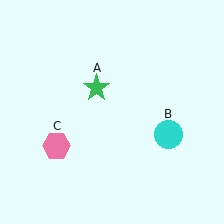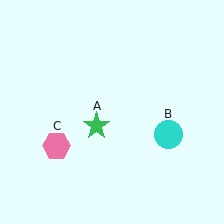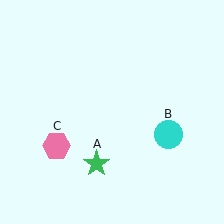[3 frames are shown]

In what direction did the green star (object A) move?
The green star (object A) moved down.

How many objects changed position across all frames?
1 object changed position: green star (object A).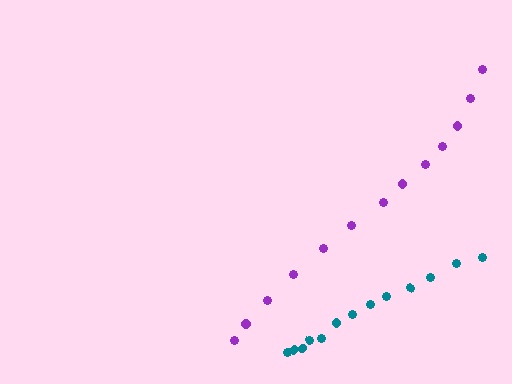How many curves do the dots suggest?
There are 2 distinct paths.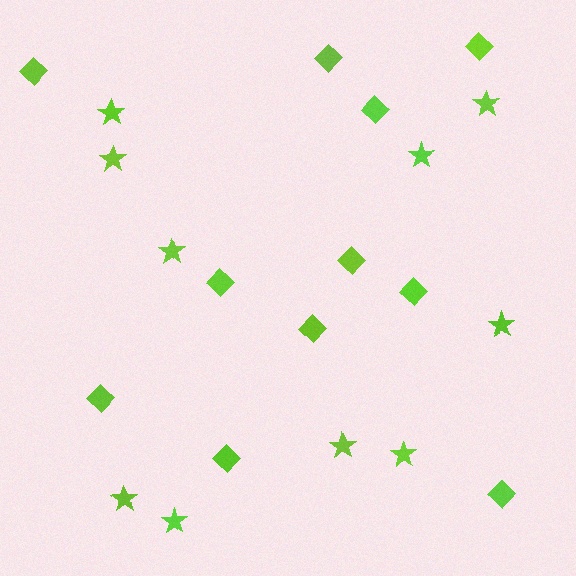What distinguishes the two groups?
There are 2 groups: one group of stars (10) and one group of diamonds (11).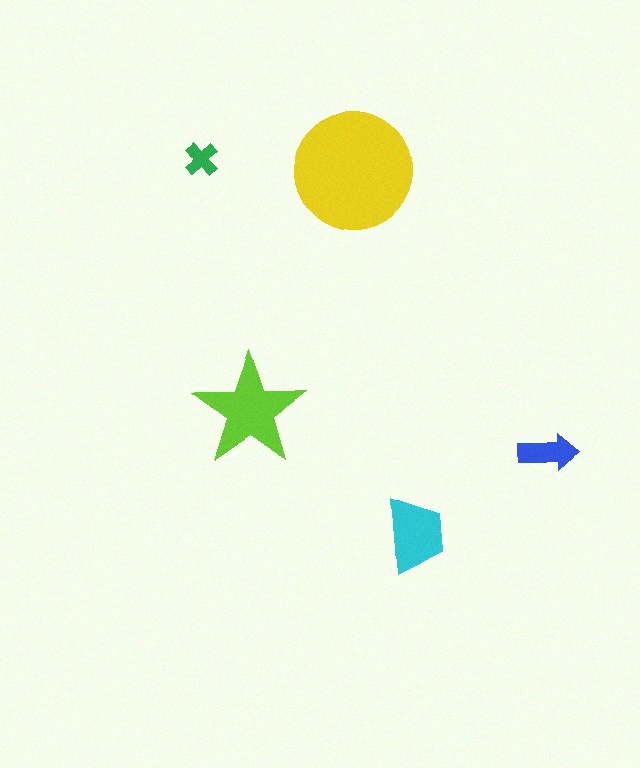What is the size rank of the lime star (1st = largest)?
2nd.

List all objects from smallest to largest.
The green cross, the blue arrow, the cyan trapezoid, the lime star, the yellow circle.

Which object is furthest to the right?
The blue arrow is rightmost.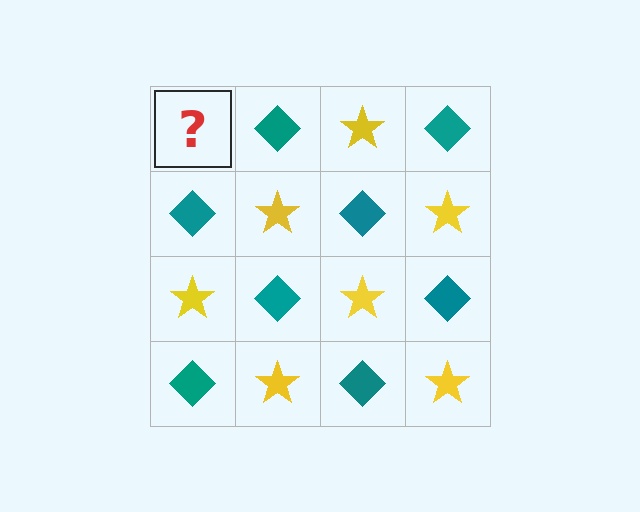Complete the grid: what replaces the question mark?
The question mark should be replaced with a yellow star.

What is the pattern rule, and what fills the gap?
The rule is that it alternates yellow star and teal diamond in a checkerboard pattern. The gap should be filled with a yellow star.